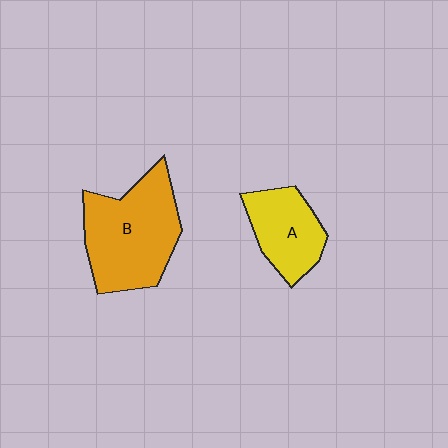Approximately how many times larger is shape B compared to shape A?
Approximately 1.7 times.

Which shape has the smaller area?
Shape A (yellow).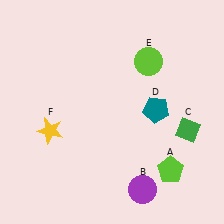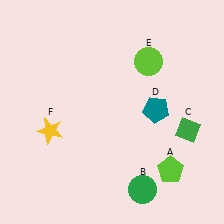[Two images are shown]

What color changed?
The circle (B) changed from purple in Image 1 to green in Image 2.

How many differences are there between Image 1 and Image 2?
There is 1 difference between the two images.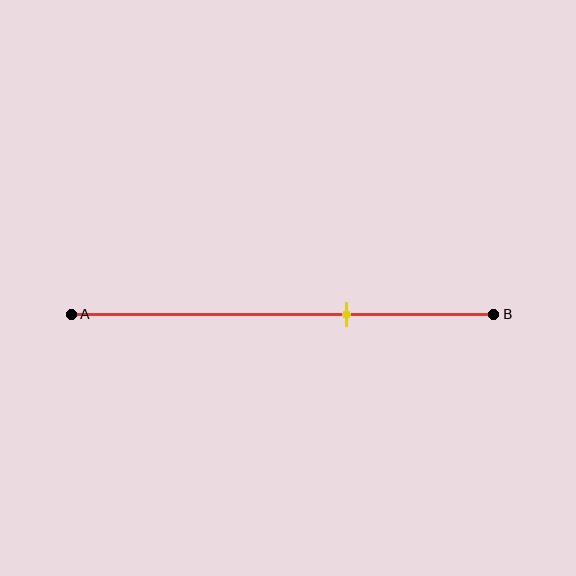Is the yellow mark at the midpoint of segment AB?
No, the mark is at about 65% from A, not at the 50% midpoint.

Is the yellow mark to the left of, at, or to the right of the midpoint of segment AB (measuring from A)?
The yellow mark is to the right of the midpoint of segment AB.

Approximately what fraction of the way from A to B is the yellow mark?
The yellow mark is approximately 65% of the way from A to B.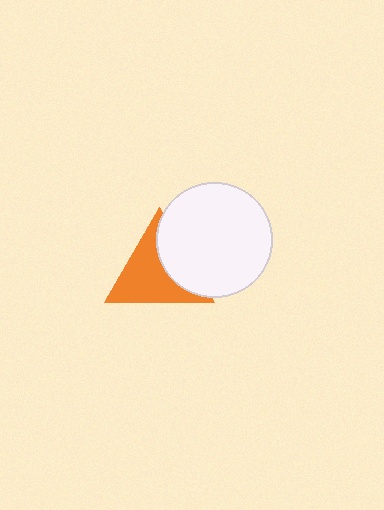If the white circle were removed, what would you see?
You would see the complete orange triangle.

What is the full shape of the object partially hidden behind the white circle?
The partially hidden object is an orange triangle.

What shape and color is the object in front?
The object in front is a white circle.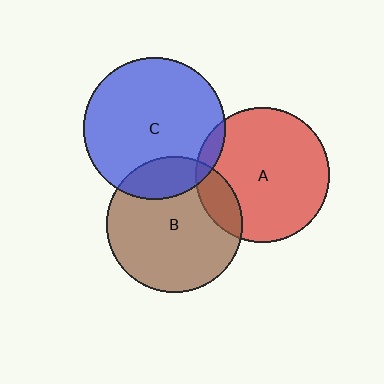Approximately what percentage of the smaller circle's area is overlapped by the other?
Approximately 5%.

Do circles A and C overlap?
Yes.